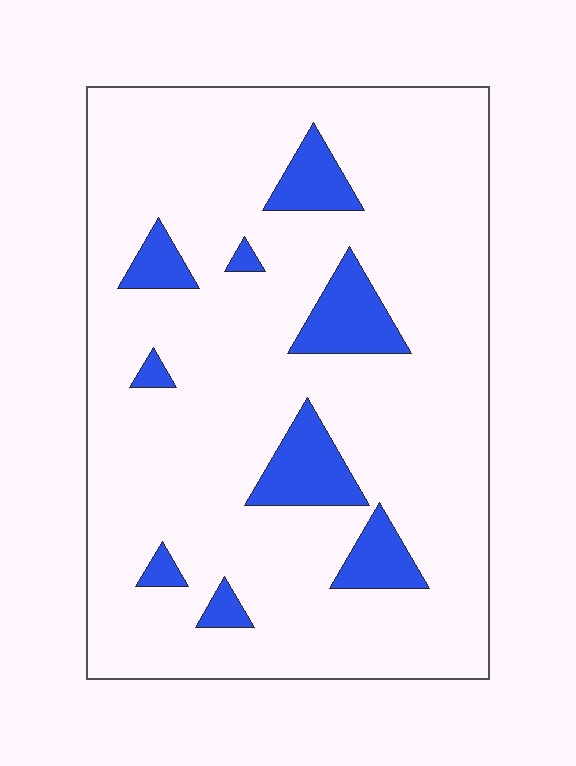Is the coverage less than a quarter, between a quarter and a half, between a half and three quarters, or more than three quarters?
Less than a quarter.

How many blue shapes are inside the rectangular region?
9.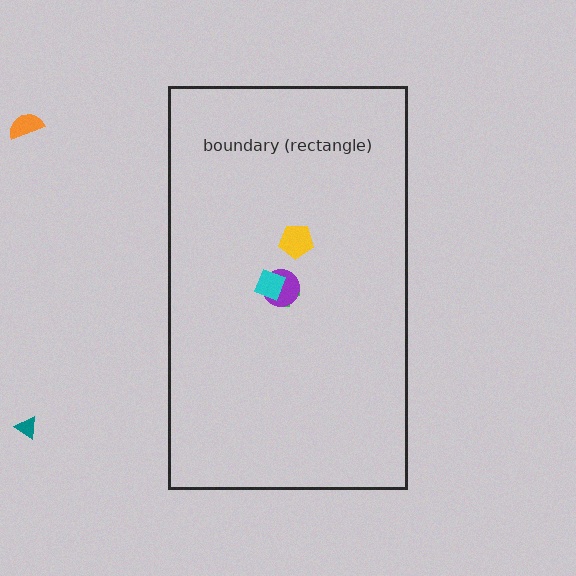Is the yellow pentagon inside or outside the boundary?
Inside.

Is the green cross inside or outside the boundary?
Inside.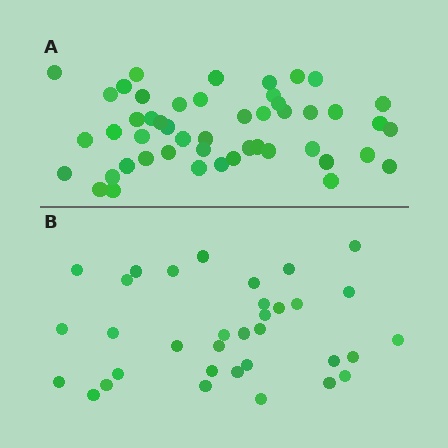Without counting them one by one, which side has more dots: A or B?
Region A (the top region) has more dots.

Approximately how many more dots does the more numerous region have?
Region A has approximately 15 more dots than region B.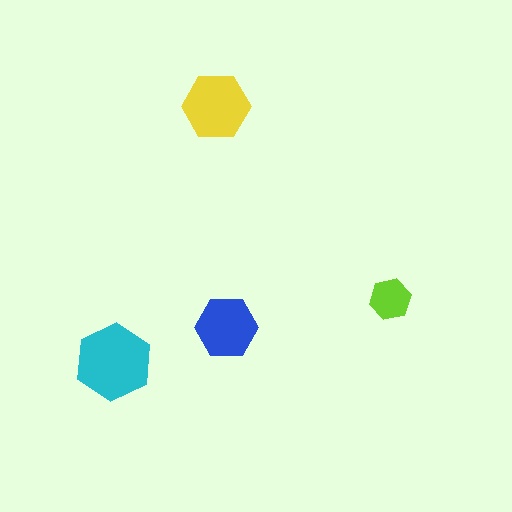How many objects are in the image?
There are 4 objects in the image.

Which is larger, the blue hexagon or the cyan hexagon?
The cyan one.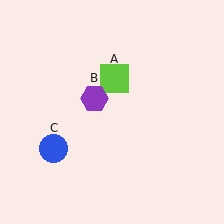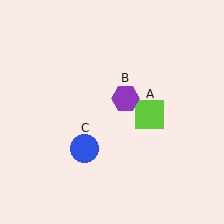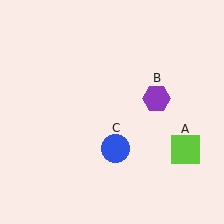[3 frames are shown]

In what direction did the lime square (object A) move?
The lime square (object A) moved down and to the right.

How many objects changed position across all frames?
3 objects changed position: lime square (object A), purple hexagon (object B), blue circle (object C).